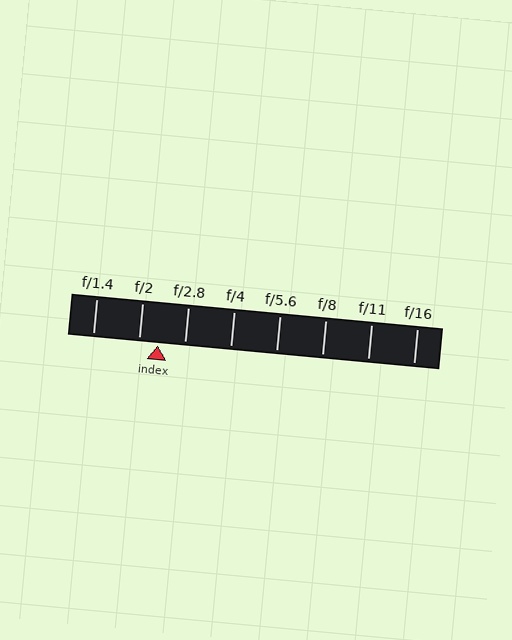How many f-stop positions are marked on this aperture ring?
There are 8 f-stop positions marked.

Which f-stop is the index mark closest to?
The index mark is closest to f/2.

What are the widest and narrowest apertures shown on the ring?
The widest aperture shown is f/1.4 and the narrowest is f/16.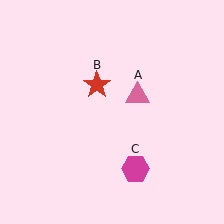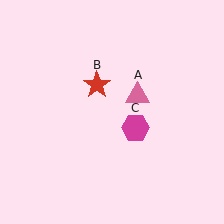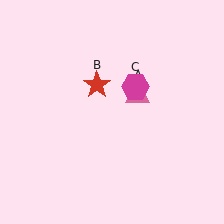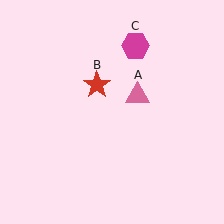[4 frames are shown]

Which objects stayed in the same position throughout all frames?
Pink triangle (object A) and red star (object B) remained stationary.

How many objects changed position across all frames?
1 object changed position: magenta hexagon (object C).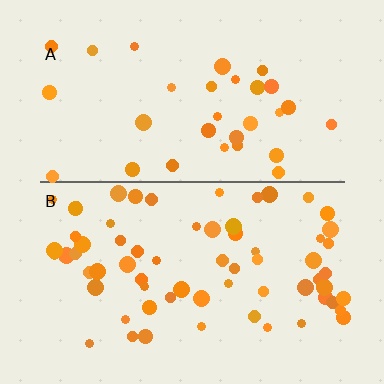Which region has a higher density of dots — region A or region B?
B (the bottom).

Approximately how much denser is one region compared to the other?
Approximately 2.1× — region B over region A.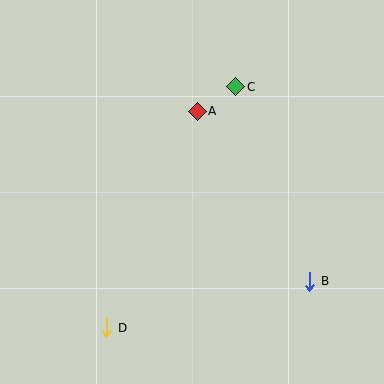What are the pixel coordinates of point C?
Point C is at (236, 87).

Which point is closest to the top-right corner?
Point C is closest to the top-right corner.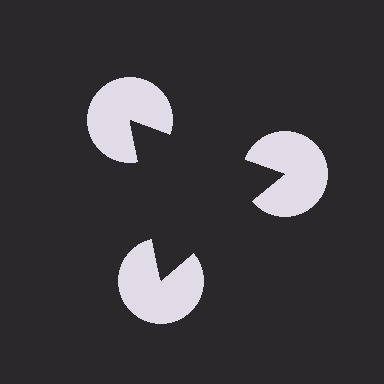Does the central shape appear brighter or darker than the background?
It typically appears slightly darker than the background, even though no actual brightness change is drawn.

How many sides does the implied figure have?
3 sides.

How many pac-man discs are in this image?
There are 3 — one at each vertex of the illusory triangle.